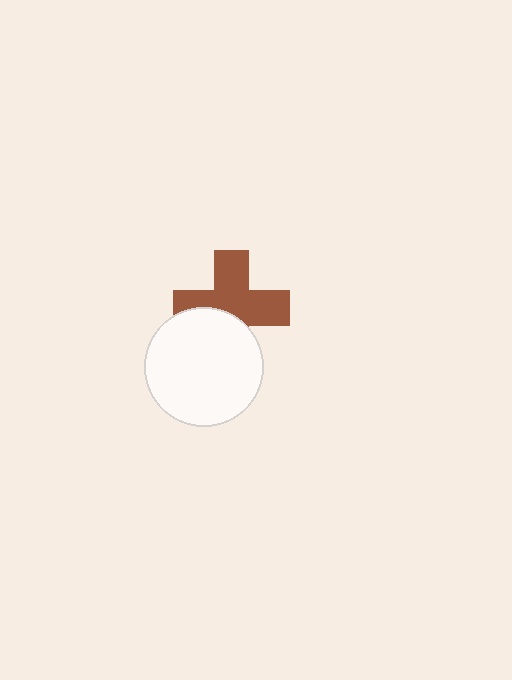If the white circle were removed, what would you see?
You would see the complete brown cross.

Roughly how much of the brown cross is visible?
Most of it is visible (roughly 65%).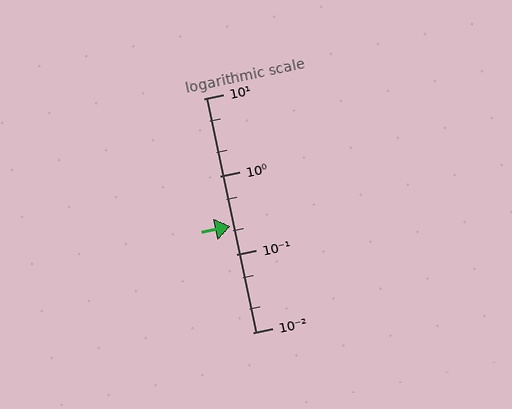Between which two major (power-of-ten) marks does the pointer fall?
The pointer is between 0.1 and 1.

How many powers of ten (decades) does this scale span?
The scale spans 3 decades, from 0.01 to 10.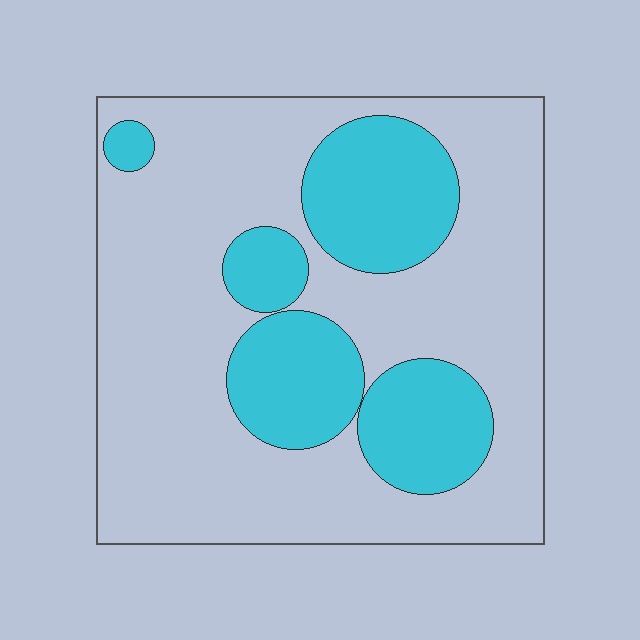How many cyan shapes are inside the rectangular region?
5.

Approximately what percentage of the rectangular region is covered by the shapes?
Approximately 30%.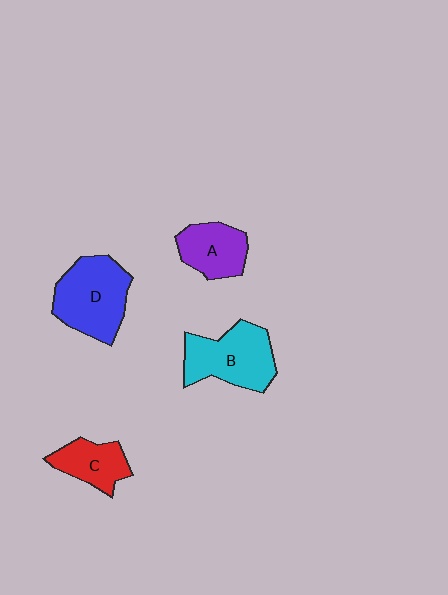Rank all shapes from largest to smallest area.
From largest to smallest: D (blue), B (cyan), A (purple), C (red).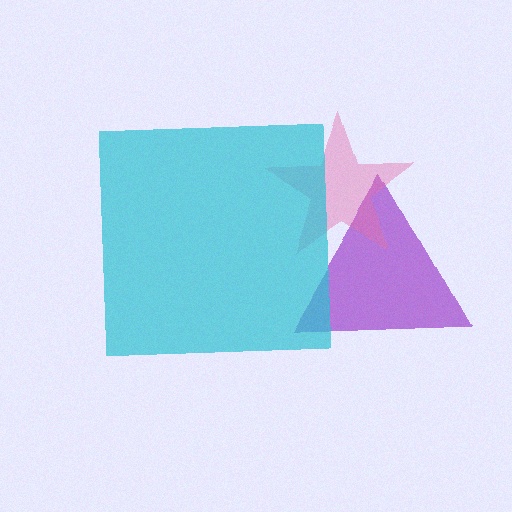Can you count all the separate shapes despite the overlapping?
Yes, there are 3 separate shapes.